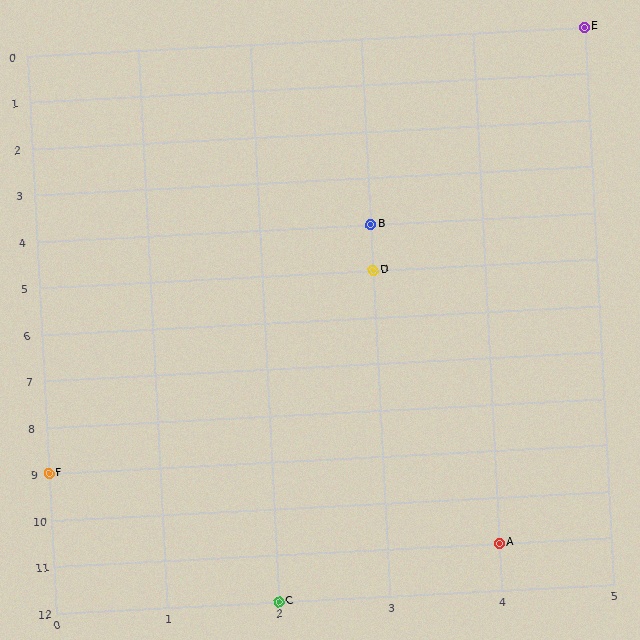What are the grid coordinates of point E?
Point E is at grid coordinates (5, 0).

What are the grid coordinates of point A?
Point A is at grid coordinates (4, 11).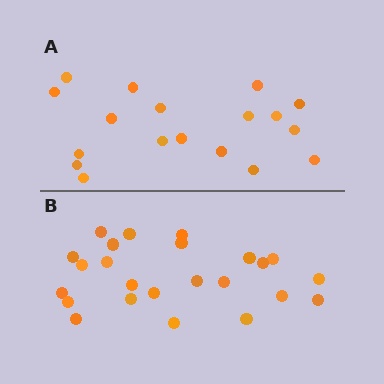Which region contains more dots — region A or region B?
Region B (the bottom region) has more dots.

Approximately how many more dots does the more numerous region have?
Region B has about 6 more dots than region A.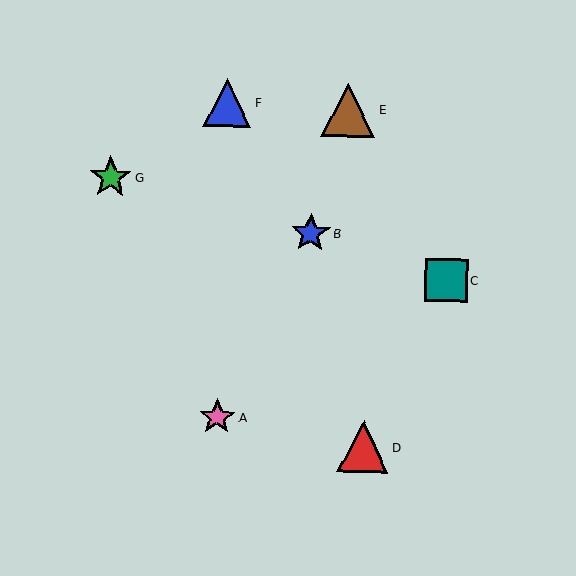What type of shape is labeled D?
Shape D is a red triangle.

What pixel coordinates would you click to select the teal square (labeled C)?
Click at (446, 280) to select the teal square C.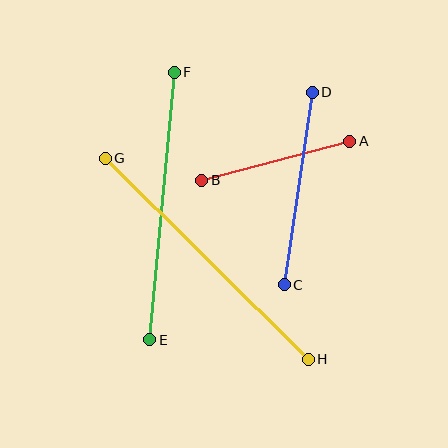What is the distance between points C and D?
The distance is approximately 195 pixels.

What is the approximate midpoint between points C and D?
The midpoint is at approximately (298, 188) pixels.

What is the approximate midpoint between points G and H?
The midpoint is at approximately (207, 259) pixels.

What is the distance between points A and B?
The distance is approximately 153 pixels.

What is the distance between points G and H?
The distance is approximately 286 pixels.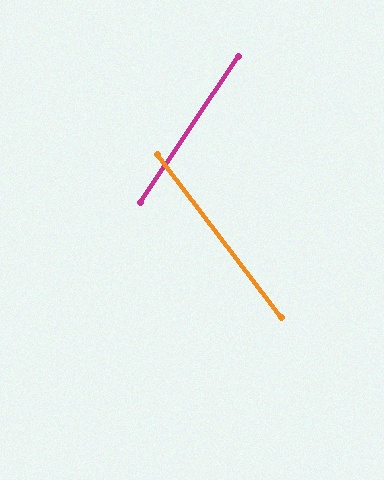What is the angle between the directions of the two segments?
Approximately 71 degrees.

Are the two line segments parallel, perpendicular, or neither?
Neither parallel nor perpendicular — they differ by about 71°.